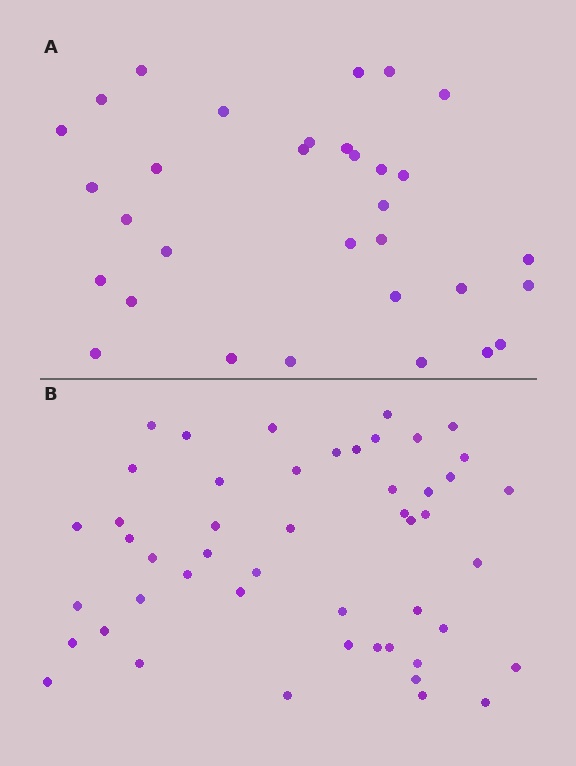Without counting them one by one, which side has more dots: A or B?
Region B (the bottom region) has more dots.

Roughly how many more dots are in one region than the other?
Region B has approximately 15 more dots than region A.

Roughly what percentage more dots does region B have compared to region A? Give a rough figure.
About 55% more.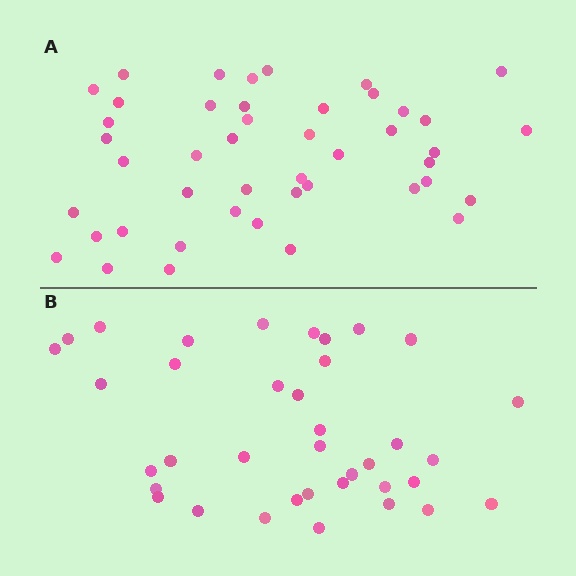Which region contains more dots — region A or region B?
Region A (the top region) has more dots.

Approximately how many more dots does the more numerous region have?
Region A has roughly 8 or so more dots than region B.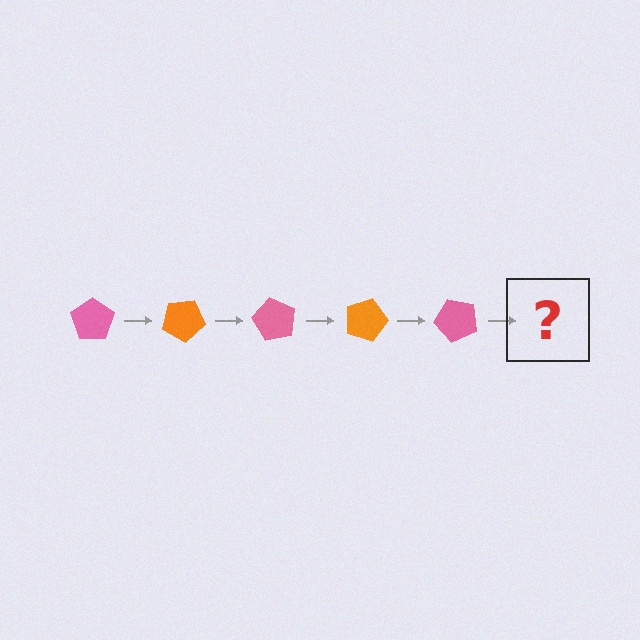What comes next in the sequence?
The next element should be an orange pentagon, rotated 150 degrees from the start.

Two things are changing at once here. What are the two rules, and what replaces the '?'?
The two rules are that it rotates 30 degrees each step and the color cycles through pink and orange. The '?' should be an orange pentagon, rotated 150 degrees from the start.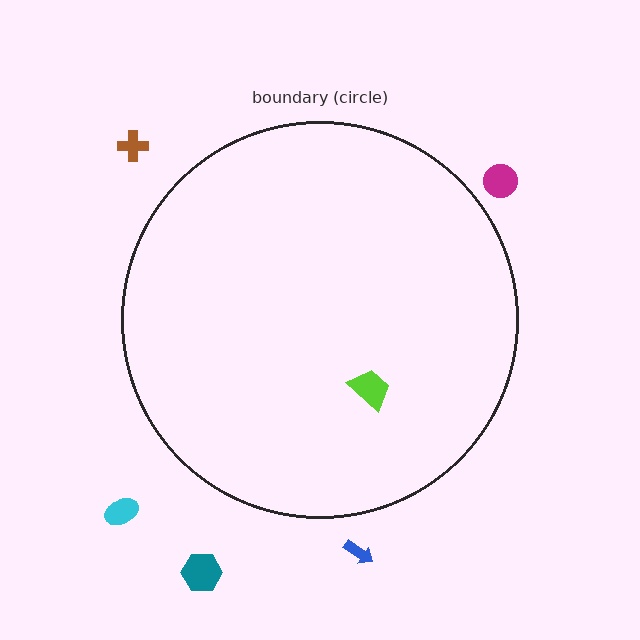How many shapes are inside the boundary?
1 inside, 5 outside.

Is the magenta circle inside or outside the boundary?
Outside.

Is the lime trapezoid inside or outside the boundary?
Inside.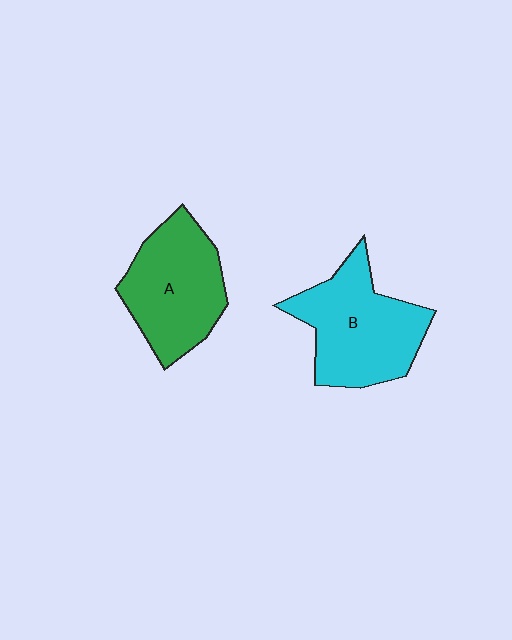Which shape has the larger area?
Shape B (cyan).